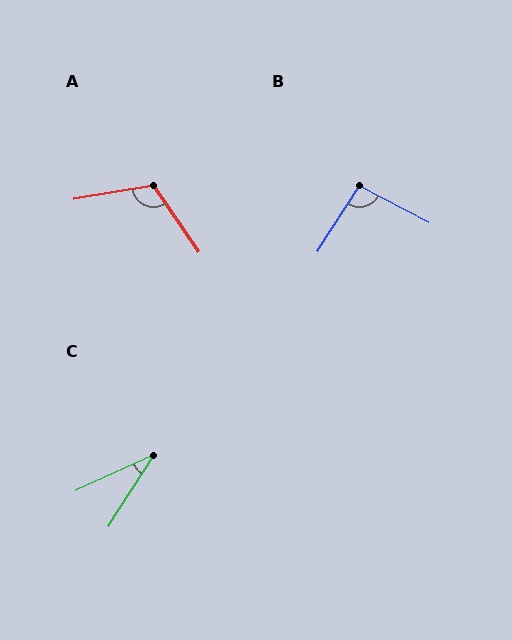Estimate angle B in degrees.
Approximately 96 degrees.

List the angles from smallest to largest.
C (33°), B (96°), A (115°).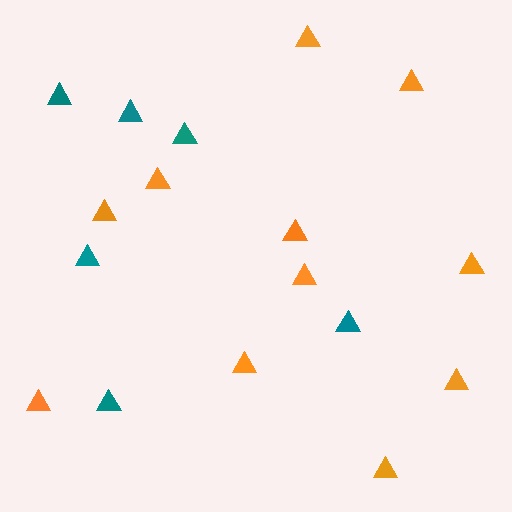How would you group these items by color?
There are 2 groups: one group of teal triangles (6) and one group of orange triangles (11).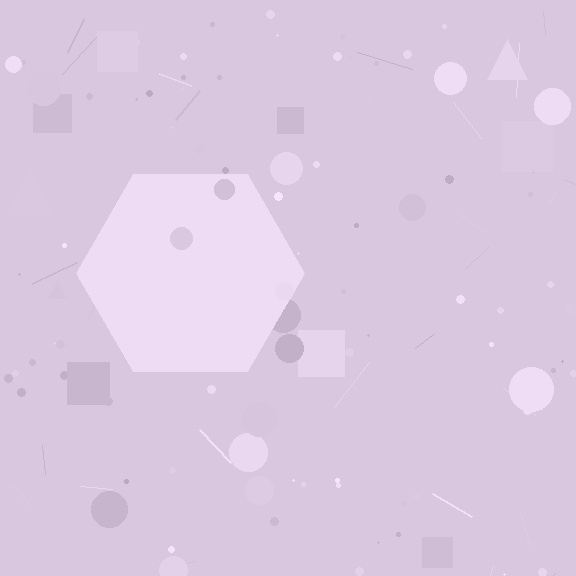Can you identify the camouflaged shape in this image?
The camouflaged shape is a hexagon.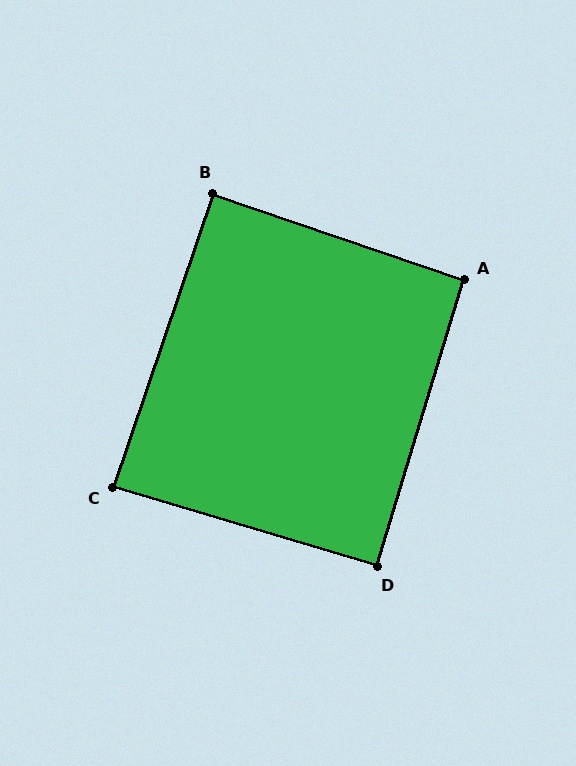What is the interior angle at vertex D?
Approximately 90 degrees (approximately right).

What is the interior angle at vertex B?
Approximately 90 degrees (approximately right).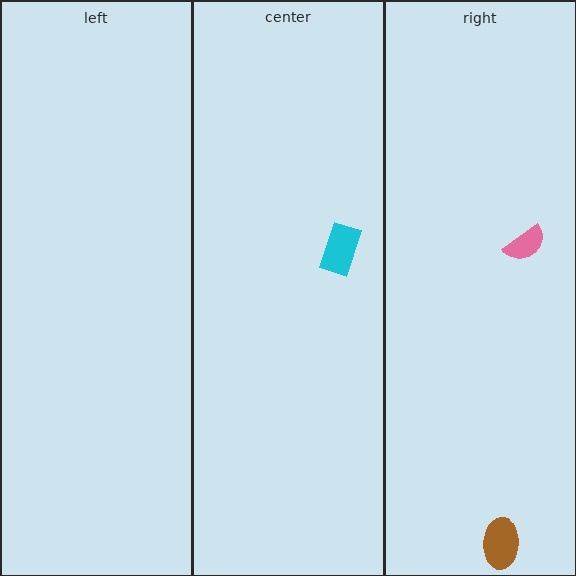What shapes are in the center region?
The cyan rectangle.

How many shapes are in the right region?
2.